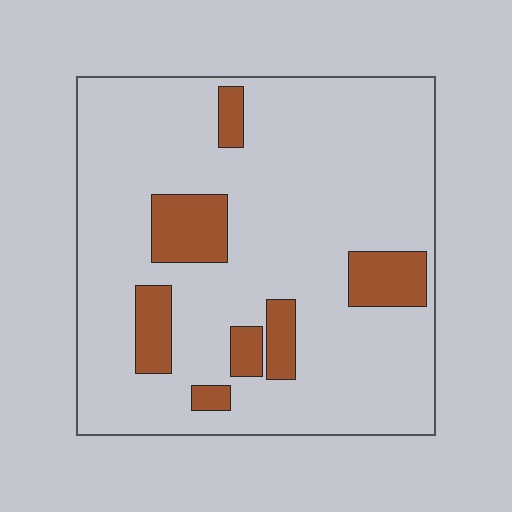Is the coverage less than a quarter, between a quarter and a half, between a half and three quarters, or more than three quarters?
Less than a quarter.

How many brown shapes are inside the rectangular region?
7.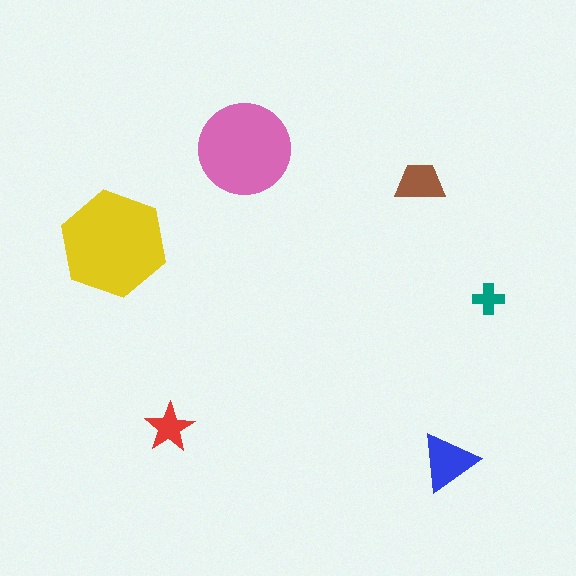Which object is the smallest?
The teal cross.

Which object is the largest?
The yellow hexagon.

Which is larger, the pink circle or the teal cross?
The pink circle.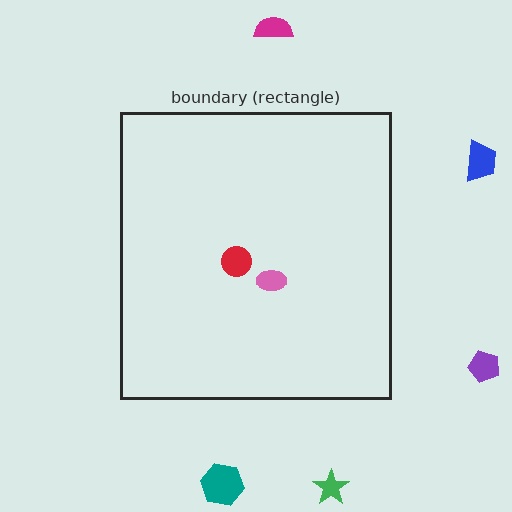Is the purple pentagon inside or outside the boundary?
Outside.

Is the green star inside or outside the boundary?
Outside.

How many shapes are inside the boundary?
2 inside, 5 outside.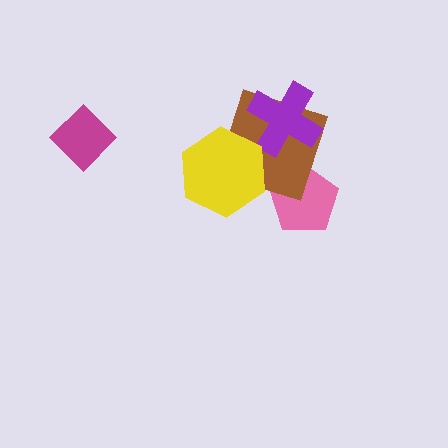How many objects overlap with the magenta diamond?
0 objects overlap with the magenta diamond.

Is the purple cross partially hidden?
No, no other shape covers it.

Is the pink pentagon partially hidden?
Yes, it is partially covered by another shape.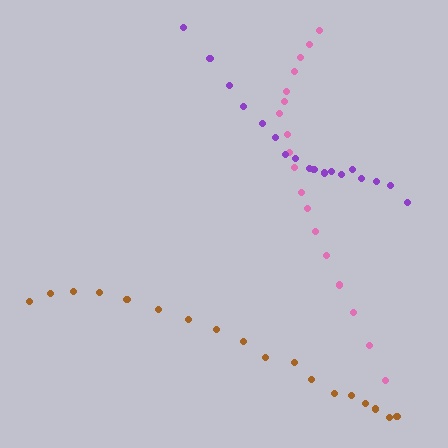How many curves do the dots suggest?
There are 3 distinct paths.